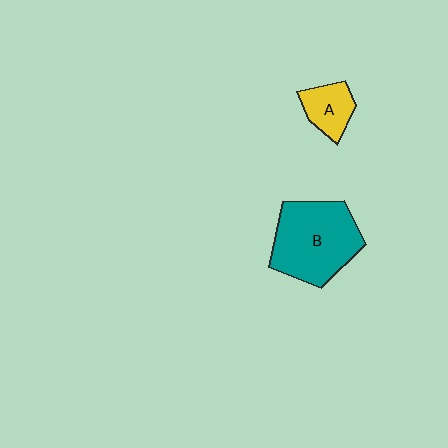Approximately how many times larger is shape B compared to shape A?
Approximately 2.7 times.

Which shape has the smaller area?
Shape A (yellow).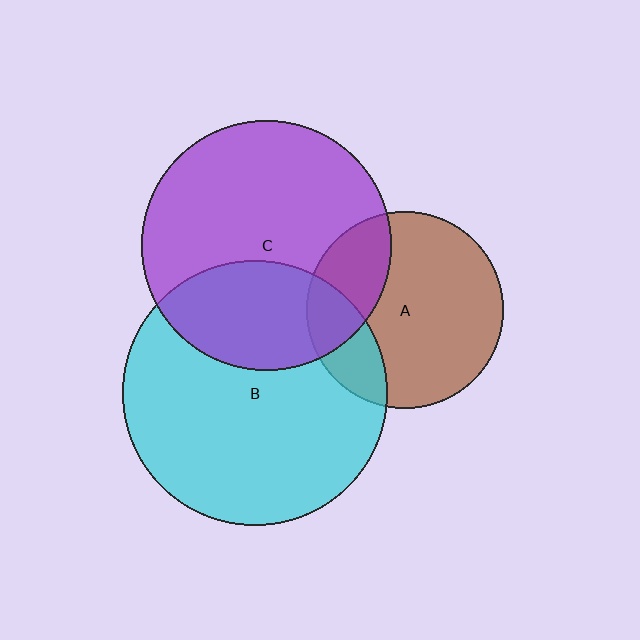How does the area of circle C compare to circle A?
Approximately 1.6 times.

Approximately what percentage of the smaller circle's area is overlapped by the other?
Approximately 25%.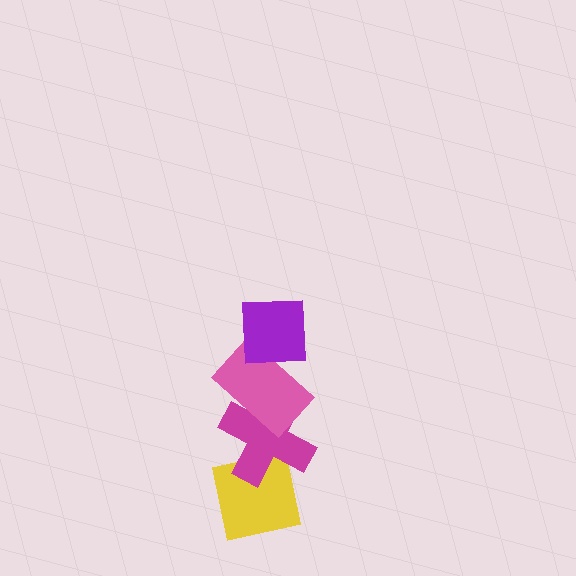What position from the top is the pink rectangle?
The pink rectangle is 2nd from the top.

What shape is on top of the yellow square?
The magenta cross is on top of the yellow square.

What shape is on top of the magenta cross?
The pink rectangle is on top of the magenta cross.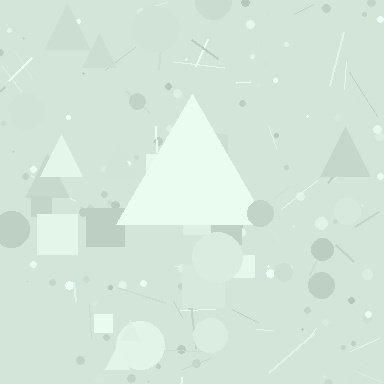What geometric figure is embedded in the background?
A triangle is embedded in the background.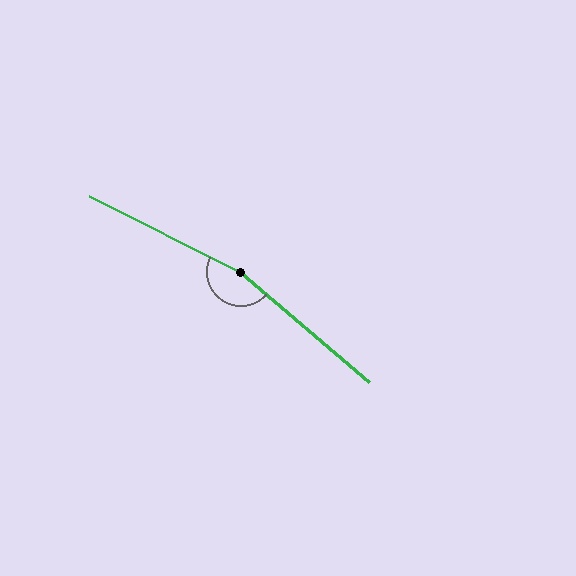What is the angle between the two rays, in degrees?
Approximately 166 degrees.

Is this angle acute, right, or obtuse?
It is obtuse.